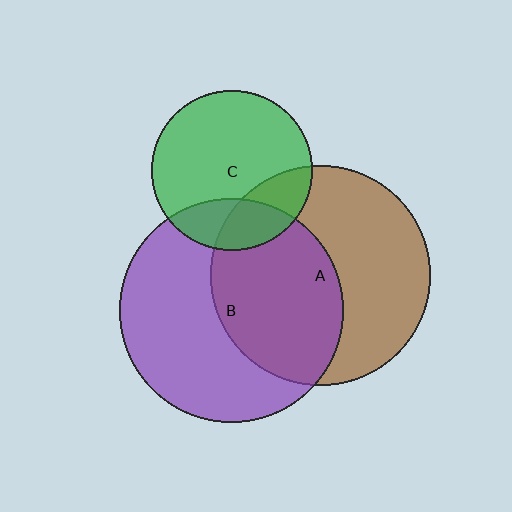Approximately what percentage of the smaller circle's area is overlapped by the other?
Approximately 25%.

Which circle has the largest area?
Circle B (purple).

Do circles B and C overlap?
Yes.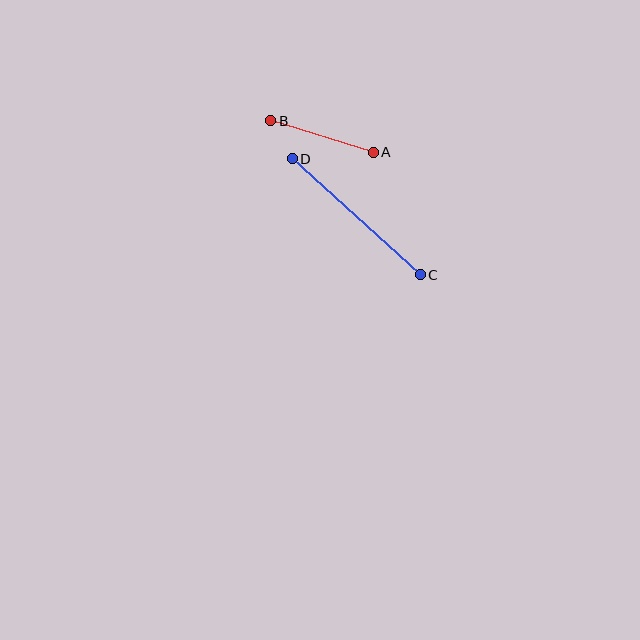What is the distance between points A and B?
The distance is approximately 107 pixels.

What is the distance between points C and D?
The distance is approximately 173 pixels.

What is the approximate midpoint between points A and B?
The midpoint is at approximately (322, 136) pixels.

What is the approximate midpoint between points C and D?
The midpoint is at approximately (356, 217) pixels.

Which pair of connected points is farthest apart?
Points C and D are farthest apart.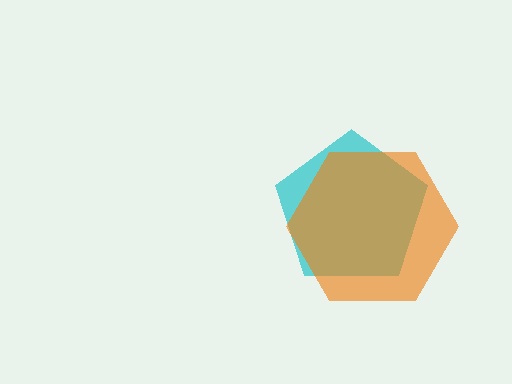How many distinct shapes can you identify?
There are 2 distinct shapes: a cyan pentagon, an orange hexagon.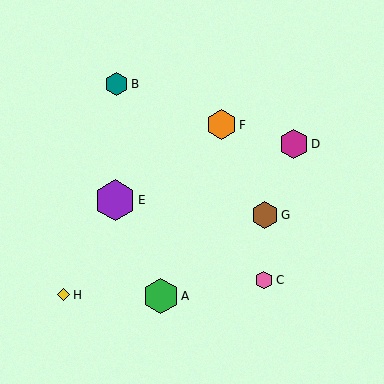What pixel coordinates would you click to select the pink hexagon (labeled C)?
Click at (264, 280) to select the pink hexagon C.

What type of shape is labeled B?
Shape B is a teal hexagon.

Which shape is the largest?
The purple hexagon (labeled E) is the largest.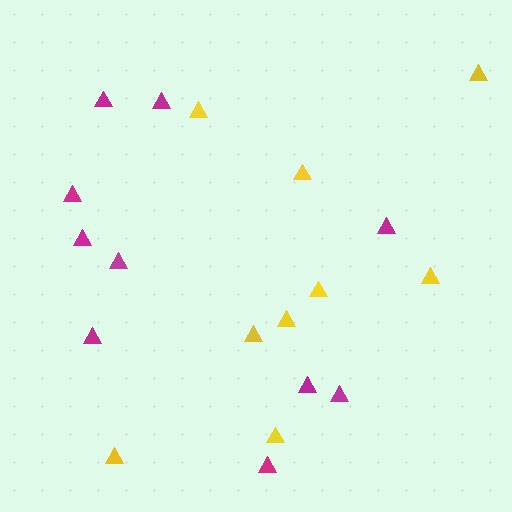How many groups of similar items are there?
There are 2 groups: one group of yellow triangles (9) and one group of magenta triangles (10).